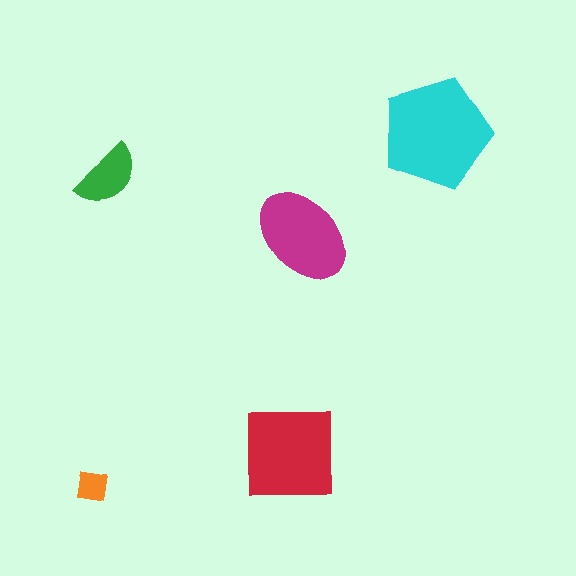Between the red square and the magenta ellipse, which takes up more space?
The red square.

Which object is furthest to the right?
The cyan pentagon is rightmost.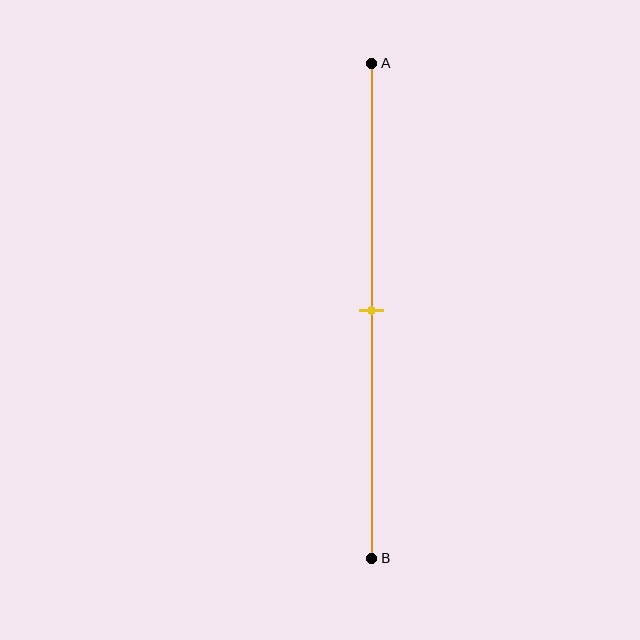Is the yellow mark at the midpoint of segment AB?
Yes, the mark is approximately at the midpoint.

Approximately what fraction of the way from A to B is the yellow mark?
The yellow mark is approximately 50% of the way from A to B.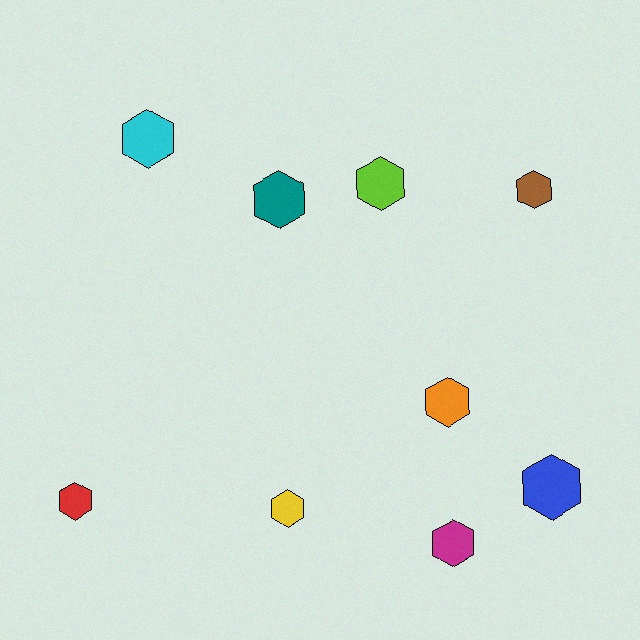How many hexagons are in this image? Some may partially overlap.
There are 9 hexagons.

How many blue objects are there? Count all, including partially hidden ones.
There is 1 blue object.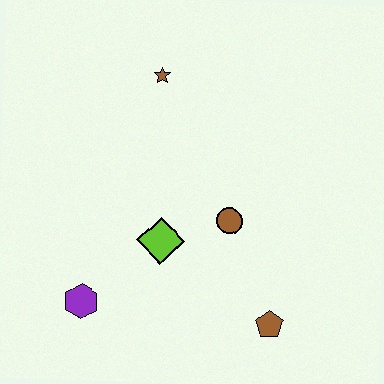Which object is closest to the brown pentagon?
The brown circle is closest to the brown pentagon.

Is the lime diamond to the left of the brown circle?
Yes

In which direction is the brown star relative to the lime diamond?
The brown star is above the lime diamond.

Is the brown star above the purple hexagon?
Yes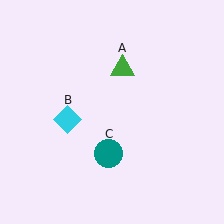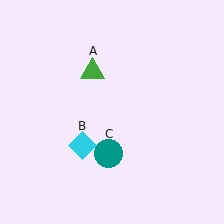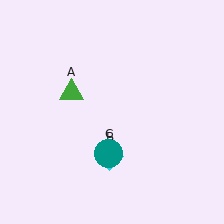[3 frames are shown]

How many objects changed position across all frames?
2 objects changed position: green triangle (object A), cyan diamond (object B).